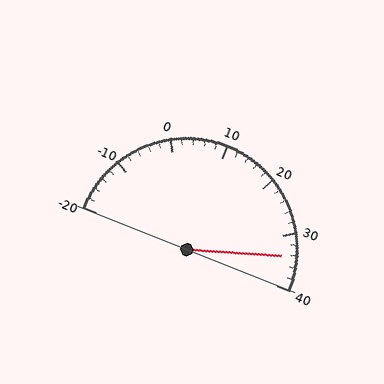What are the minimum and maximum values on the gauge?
The gauge ranges from -20 to 40.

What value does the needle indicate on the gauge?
The needle indicates approximately 34.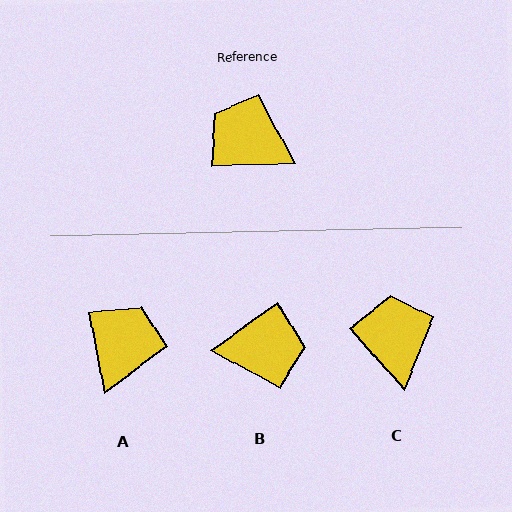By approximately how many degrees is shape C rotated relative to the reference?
Approximately 50 degrees clockwise.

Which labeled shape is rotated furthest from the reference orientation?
B, about 146 degrees away.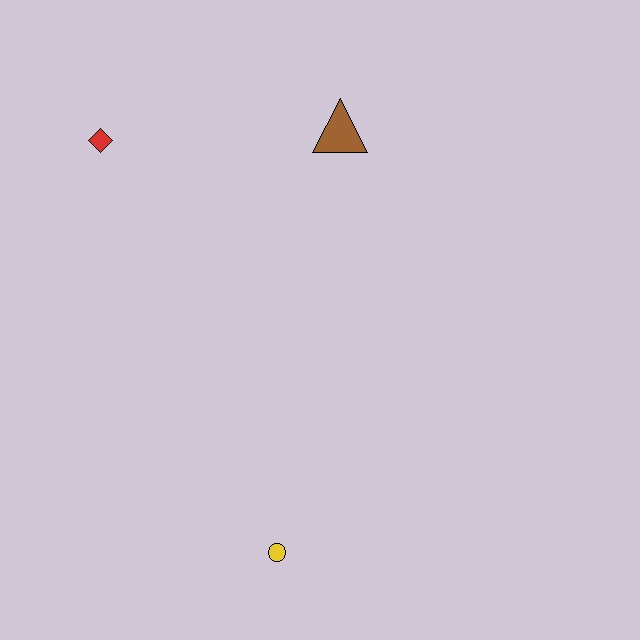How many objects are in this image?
There are 3 objects.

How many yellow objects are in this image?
There is 1 yellow object.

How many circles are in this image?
There is 1 circle.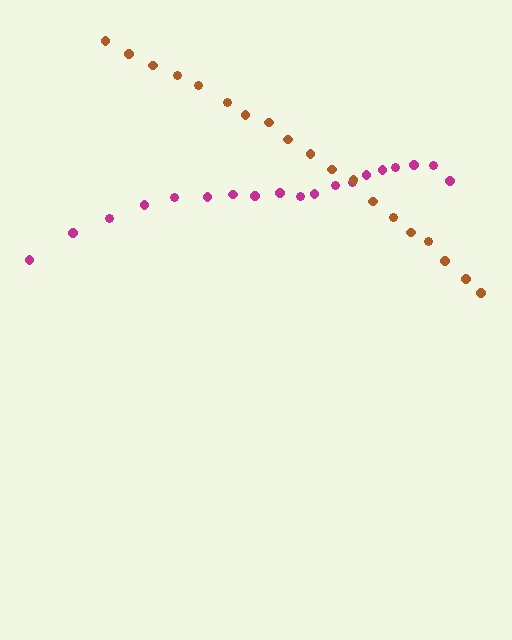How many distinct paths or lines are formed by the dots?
There are 2 distinct paths.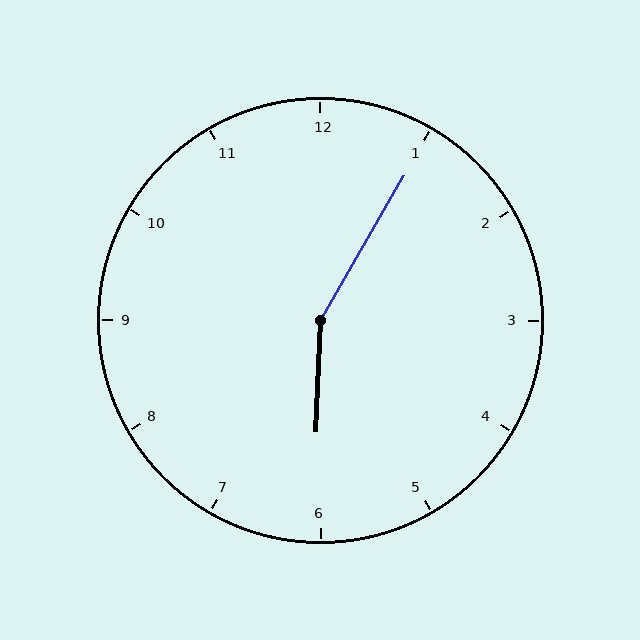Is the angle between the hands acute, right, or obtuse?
It is obtuse.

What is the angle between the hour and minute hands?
Approximately 152 degrees.